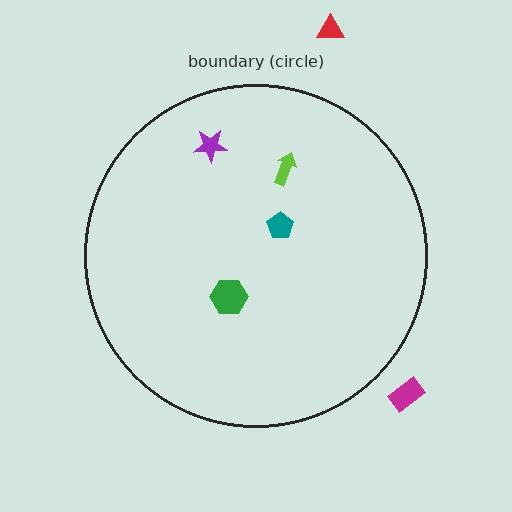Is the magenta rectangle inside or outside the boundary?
Outside.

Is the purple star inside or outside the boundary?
Inside.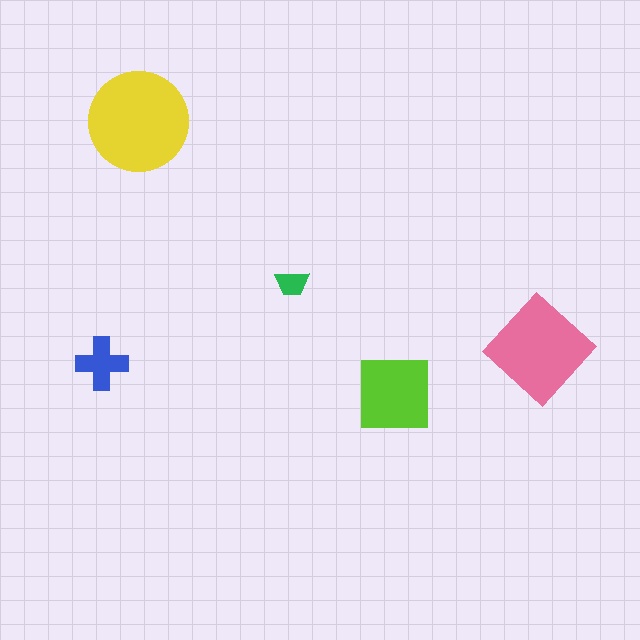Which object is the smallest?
The green trapezoid.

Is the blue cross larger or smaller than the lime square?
Smaller.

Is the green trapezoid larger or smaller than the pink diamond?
Smaller.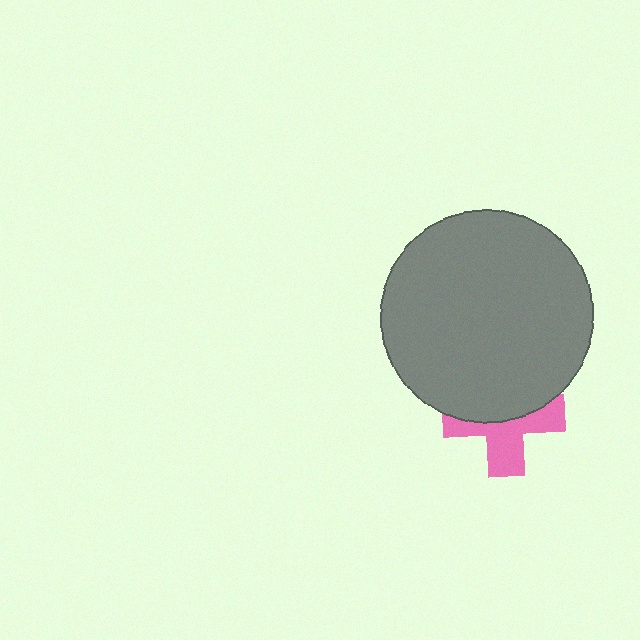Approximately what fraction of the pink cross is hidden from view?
Roughly 51% of the pink cross is hidden behind the gray circle.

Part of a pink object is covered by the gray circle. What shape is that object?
It is a cross.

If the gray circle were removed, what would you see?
You would see the complete pink cross.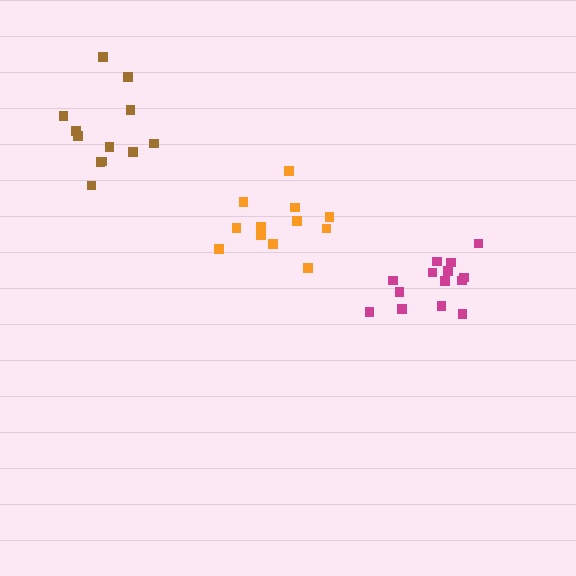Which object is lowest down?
The magenta cluster is bottommost.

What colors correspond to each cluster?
The clusters are colored: magenta, brown, orange.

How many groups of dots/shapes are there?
There are 3 groups.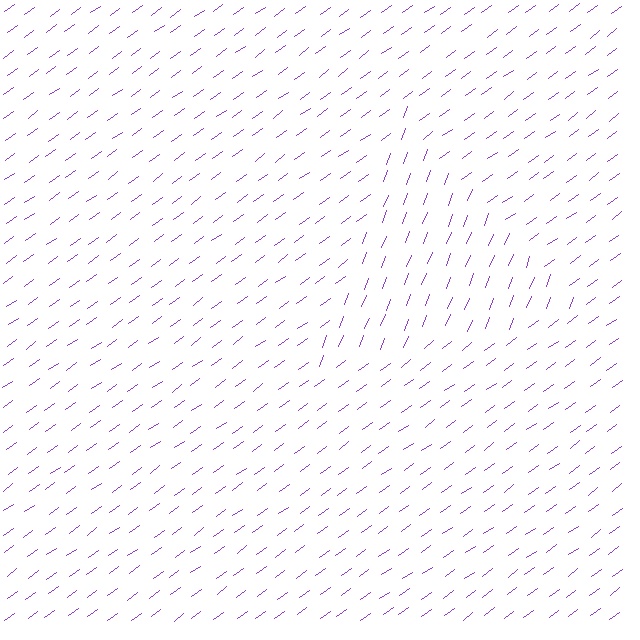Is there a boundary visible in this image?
Yes, there is a texture boundary formed by a change in line orientation.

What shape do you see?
I see a triangle.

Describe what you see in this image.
The image is filled with small purple line segments. A triangle region in the image has lines oriented differently from the surrounding lines, creating a visible texture boundary.